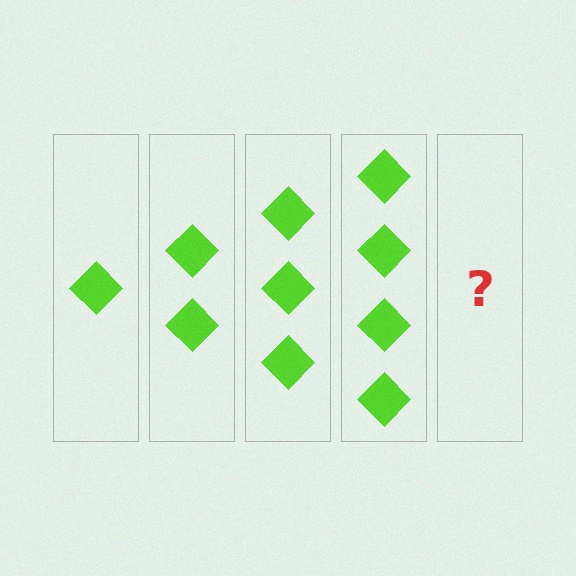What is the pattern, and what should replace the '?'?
The pattern is that each step adds one more diamond. The '?' should be 5 diamonds.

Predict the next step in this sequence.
The next step is 5 diamonds.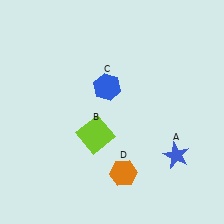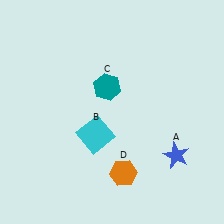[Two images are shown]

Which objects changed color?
B changed from lime to cyan. C changed from blue to teal.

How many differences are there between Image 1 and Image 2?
There are 2 differences between the two images.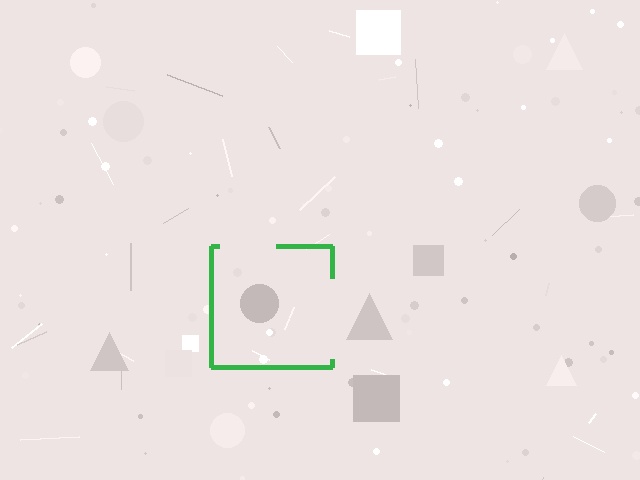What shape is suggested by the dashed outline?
The dashed outline suggests a square.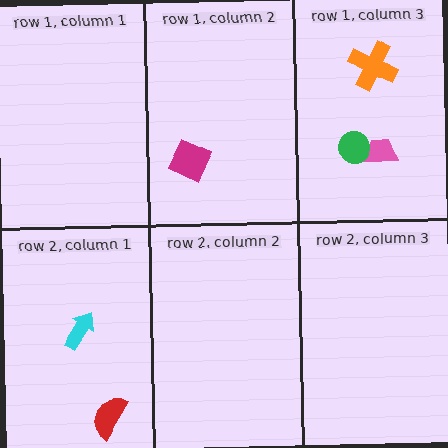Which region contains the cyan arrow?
The row 2, column 1 region.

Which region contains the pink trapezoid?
The row 1, column 3 region.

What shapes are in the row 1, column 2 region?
The magenta diamond.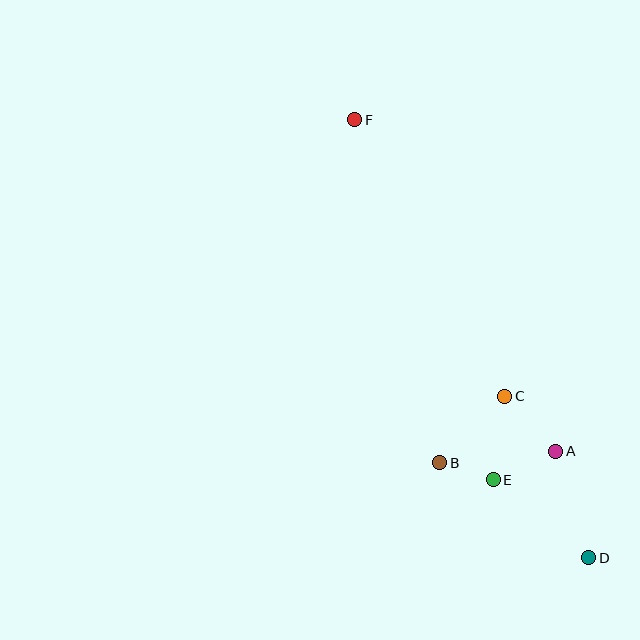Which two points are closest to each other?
Points B and E are closest to each other.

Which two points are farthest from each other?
Points D and F are farthest from each other.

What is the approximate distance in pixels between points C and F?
The distance between C and F is approximately 315 pixels.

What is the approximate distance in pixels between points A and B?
The distance between A and B is approximately 117 pixels.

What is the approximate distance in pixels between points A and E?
The distance between A and E is approximately 69 pixels.